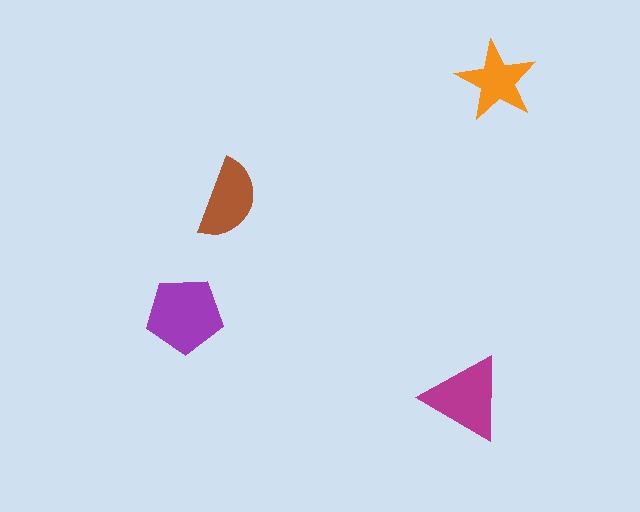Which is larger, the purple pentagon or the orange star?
The purple pentagon.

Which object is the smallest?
The orange star.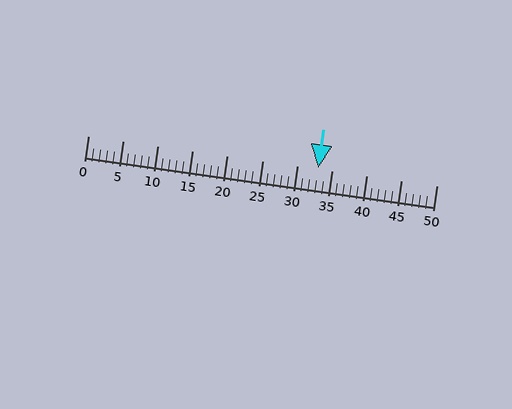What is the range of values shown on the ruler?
The ruler shows values from 0 to 50.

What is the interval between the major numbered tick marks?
The major tick marks are spaced 5 units apart.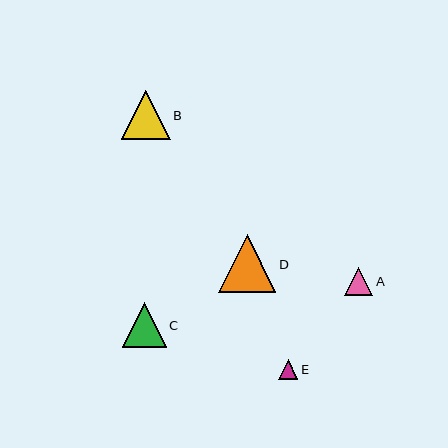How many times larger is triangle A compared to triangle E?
Triangle A is approximately 1.5 times the size of triangle E.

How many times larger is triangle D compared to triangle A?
Triangle D is approximately 2.0 times the size of triangle A.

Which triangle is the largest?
Triangle D is the largest with a size of approximately 57 pixels.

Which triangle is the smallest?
Triangle E is the smallest with a size of approximately 19 pixels.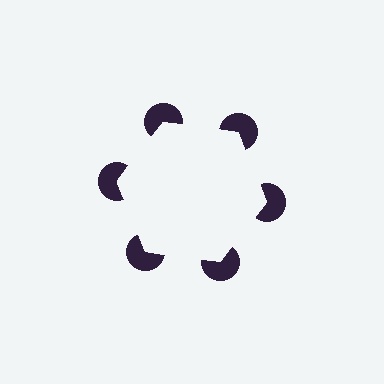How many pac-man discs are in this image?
There are 6 — one at each vertex of the illusory hexagon.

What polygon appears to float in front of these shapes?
An illusory hexagon — its edges are inferred from the aligned wedge cuts in the pac-man discs, not physically drawn.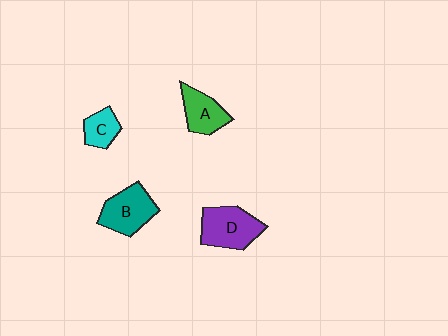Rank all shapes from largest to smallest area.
From largest to smallest: D (purple), B (teal), A (green), C (cyan).